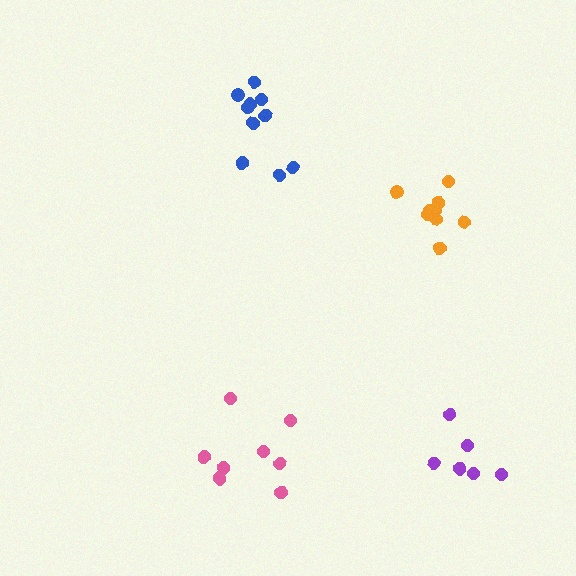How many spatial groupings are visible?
There are 4 spatial groupings.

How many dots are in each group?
Group 1: 8 dots, Group 2: 6 dots, Group 3: 10 dots, Group 4: 9 dots (33 total).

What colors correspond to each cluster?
The clusters are colored: pink, purple, blue, orange.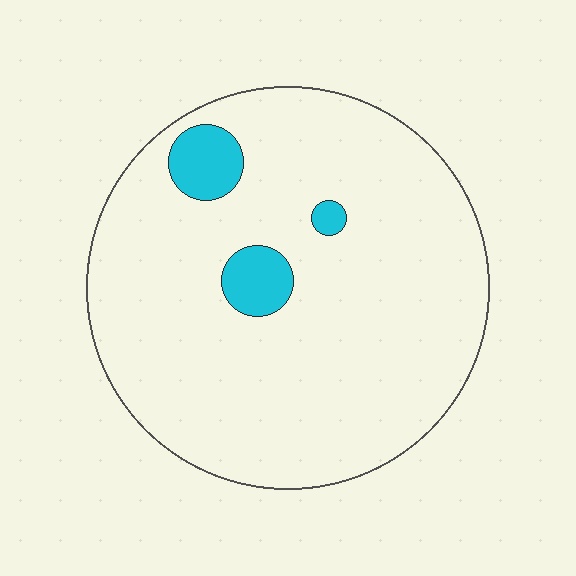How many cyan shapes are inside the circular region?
3.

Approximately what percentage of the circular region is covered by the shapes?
Approximately 10%.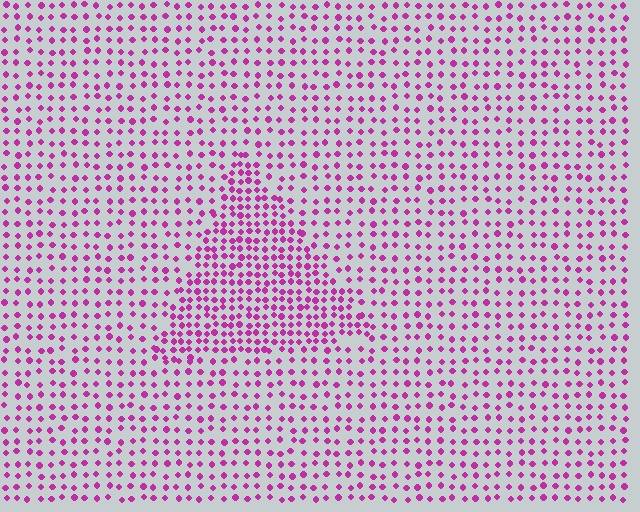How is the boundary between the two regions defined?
The boundary is defined by a change in element density (approximately 1.8x ratio). All elements are the same color, size, and shape.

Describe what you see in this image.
The image contains small magenta elements arranged at two different densities. A triangle-shaped region is visible where the elements are more densely packed than the surrounding area.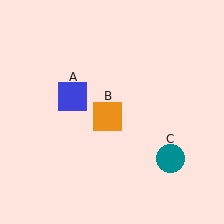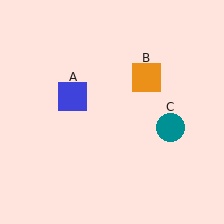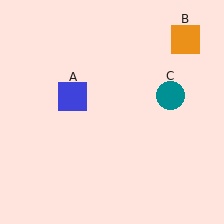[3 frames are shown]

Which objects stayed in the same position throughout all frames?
Blue square (object A) remained stationary.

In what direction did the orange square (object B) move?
The orange square (object B) moved up and to the right.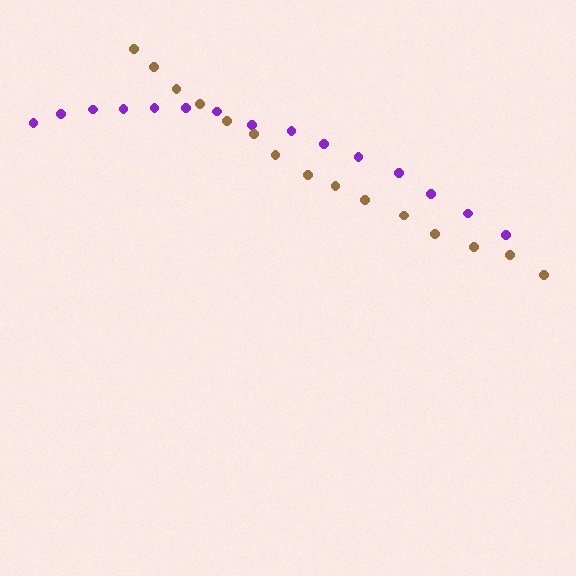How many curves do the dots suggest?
There are 2 distinct paths.